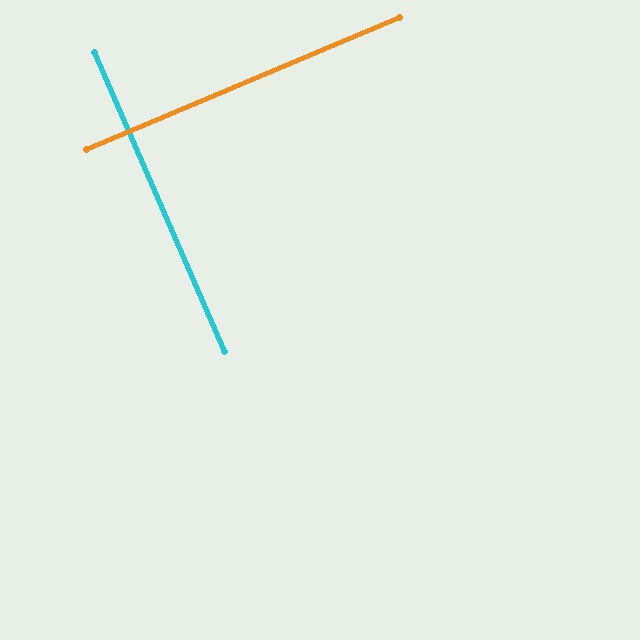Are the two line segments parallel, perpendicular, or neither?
Perpendicular — they meet at approximately 89°.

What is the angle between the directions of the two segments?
Approximately 89 degrees.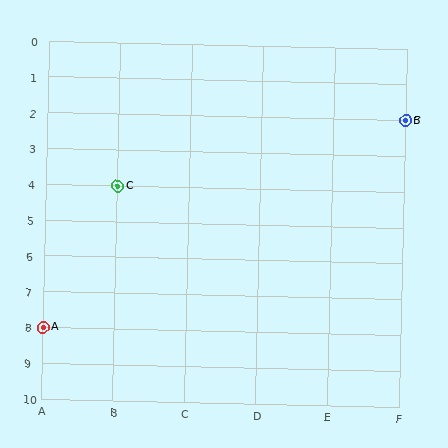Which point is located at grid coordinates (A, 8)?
Point A is at (A, 8).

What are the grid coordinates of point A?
Point A is at grid coordinates (A, 8).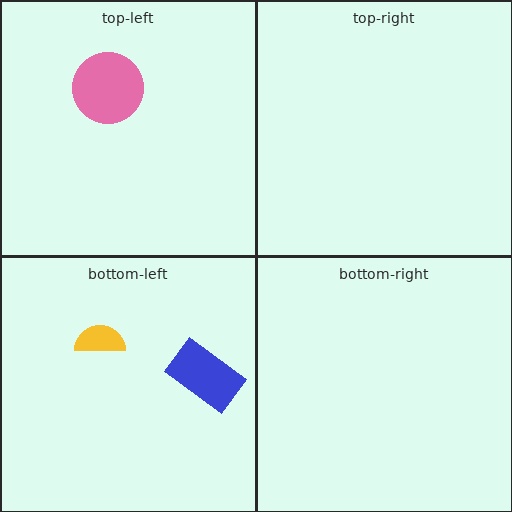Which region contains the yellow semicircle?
The bottom-left region.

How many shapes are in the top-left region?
1.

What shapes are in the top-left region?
The pink circle.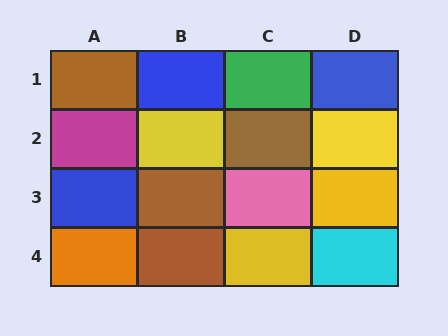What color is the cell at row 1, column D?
Blue.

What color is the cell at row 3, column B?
Brown.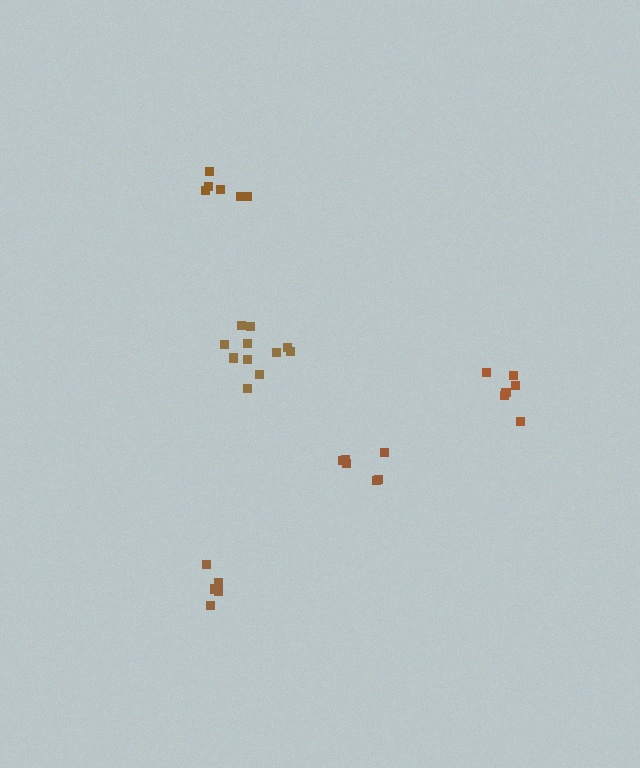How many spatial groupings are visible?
There are 5 spatial groupings.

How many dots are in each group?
Group 1: 6 dots, Group 2: 11 dots, Group 3: 5 dots, Group 4: 6 dots, Group 5: 7 dots (35 total).